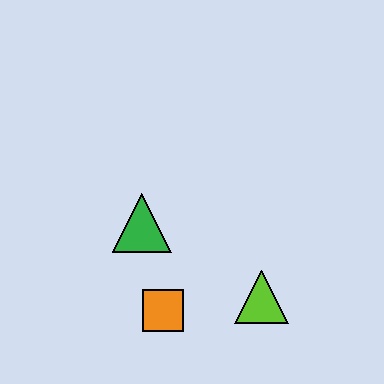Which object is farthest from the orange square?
The lime triangle is farthest from the orange square.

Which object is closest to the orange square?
The green triangle is closest to the orange square.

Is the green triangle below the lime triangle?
No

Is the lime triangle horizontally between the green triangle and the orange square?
No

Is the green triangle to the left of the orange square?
Yes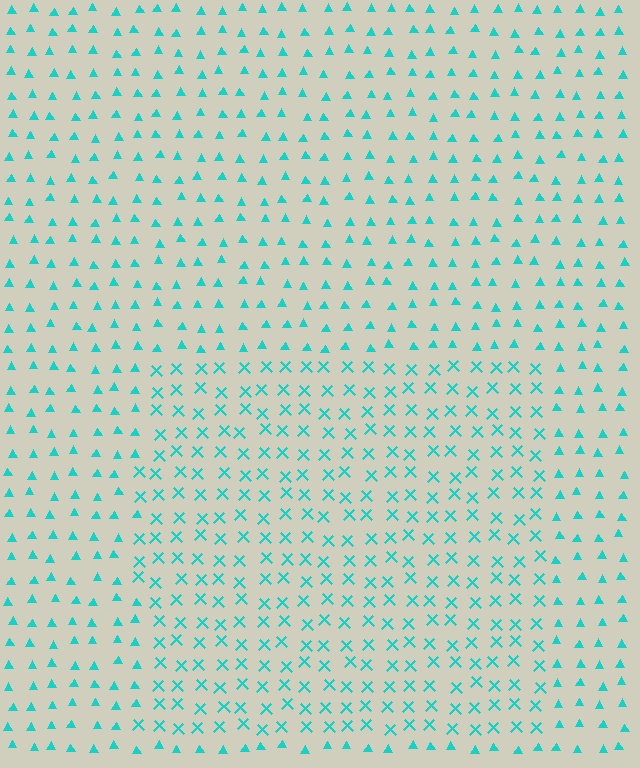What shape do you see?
I see a rectangle.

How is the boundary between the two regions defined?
The boundary is defined by a change in element shape: X marks inside vs. triangles outside. All elements share the same color and spacing.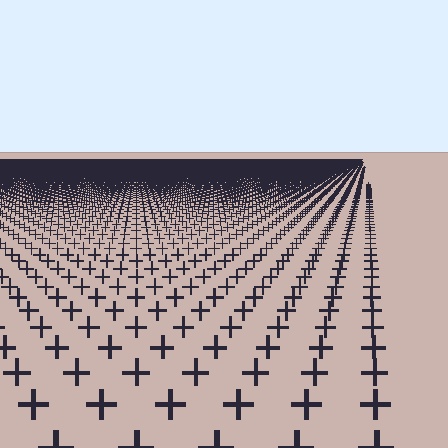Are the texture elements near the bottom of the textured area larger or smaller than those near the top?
Larger. Near the bottom, elements are closer to the viewer and appear at a bigger on-screen size.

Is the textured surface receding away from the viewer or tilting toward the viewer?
The surface is receding away from the viewer. Texture elements get smaller and denser toward the top.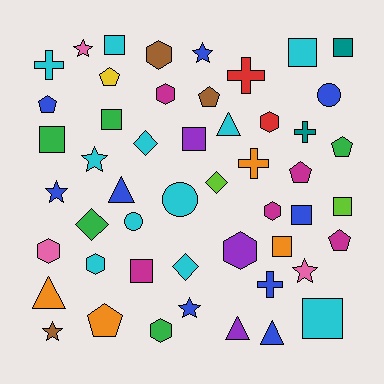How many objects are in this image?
There are 50 objects.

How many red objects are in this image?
There are 2 red objects.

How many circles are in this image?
There are 3 circles.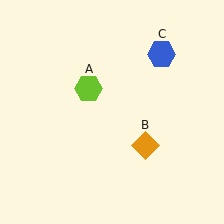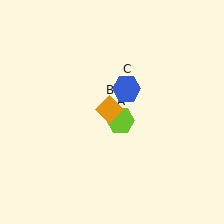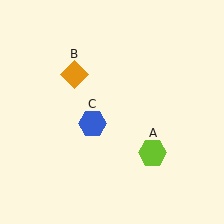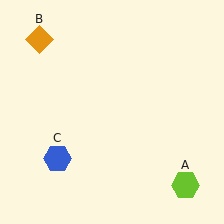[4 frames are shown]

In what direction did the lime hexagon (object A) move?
The lime hexagon (object A) moved down and to the right.